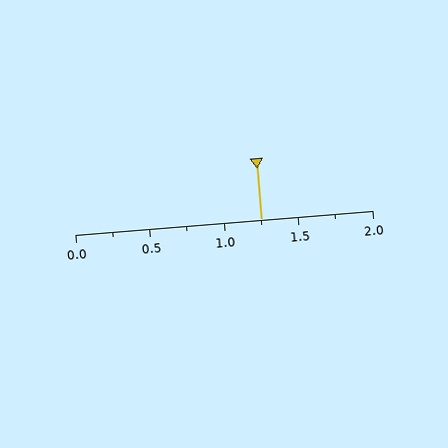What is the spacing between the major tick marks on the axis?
The major ticks are spaced 0.5 apart.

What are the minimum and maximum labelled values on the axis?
The axis runs from 0.0 to 2.0.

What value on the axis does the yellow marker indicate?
The marker indicates approximately 1.25.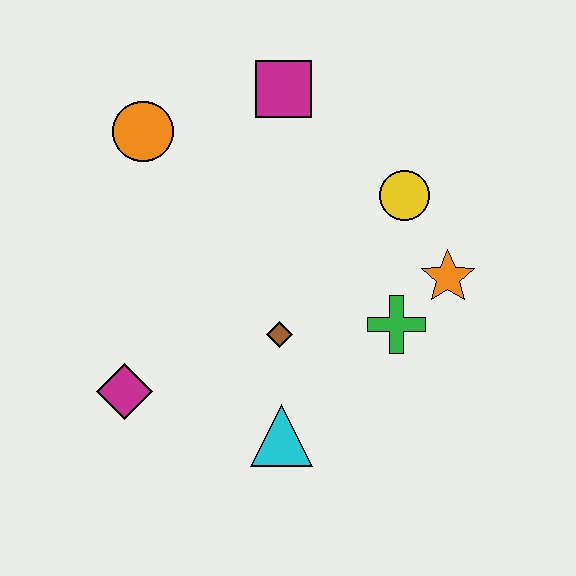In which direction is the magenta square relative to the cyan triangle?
The magenta square is above the cyan triangle.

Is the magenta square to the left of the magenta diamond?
No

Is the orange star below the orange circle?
Yes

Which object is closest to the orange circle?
The magenta square is closest to the orange circle.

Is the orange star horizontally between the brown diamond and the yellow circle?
No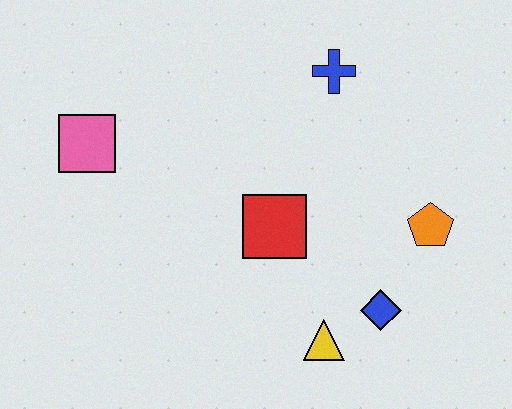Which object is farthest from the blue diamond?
The pink square is farthest from the blue diamond.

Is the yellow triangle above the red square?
No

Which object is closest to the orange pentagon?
The blue diamond is closest to the orange pentagon.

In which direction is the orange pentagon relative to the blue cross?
The orange pentagon is below the blue cross.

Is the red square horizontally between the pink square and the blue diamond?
Yes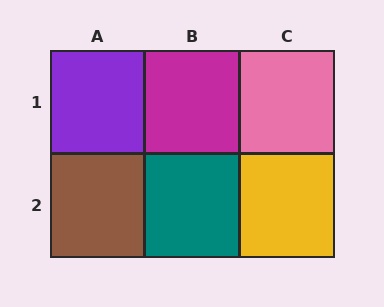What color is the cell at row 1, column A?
Purple.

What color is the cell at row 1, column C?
Pink.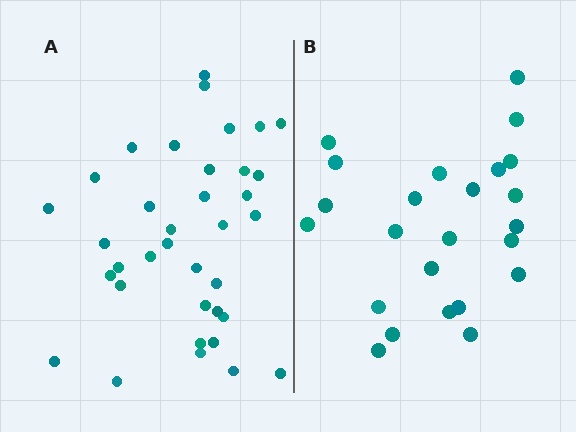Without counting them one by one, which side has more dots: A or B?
Region A (the left region) has more dots.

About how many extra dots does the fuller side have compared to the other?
Region A has roughly 12 or so more dots than region B.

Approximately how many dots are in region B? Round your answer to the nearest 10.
About 20 dots. (The exact count is 24, which rounds to 20.)